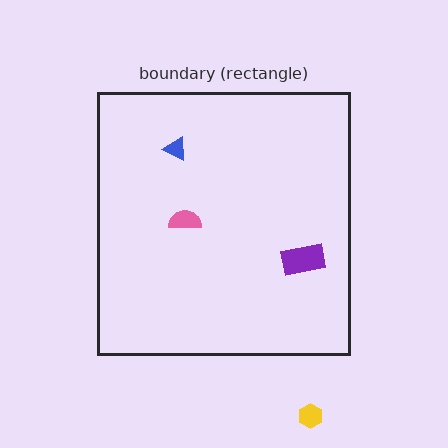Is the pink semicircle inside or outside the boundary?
Inside.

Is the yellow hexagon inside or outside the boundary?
Outside.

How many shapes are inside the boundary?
3 inside, 1 outside.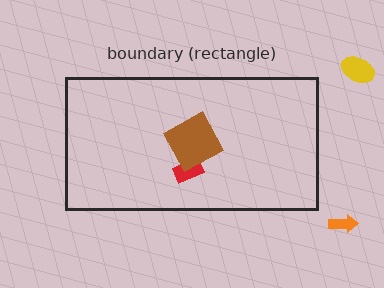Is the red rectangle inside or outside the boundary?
Inside.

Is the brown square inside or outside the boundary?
Inside.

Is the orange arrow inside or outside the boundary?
Outside.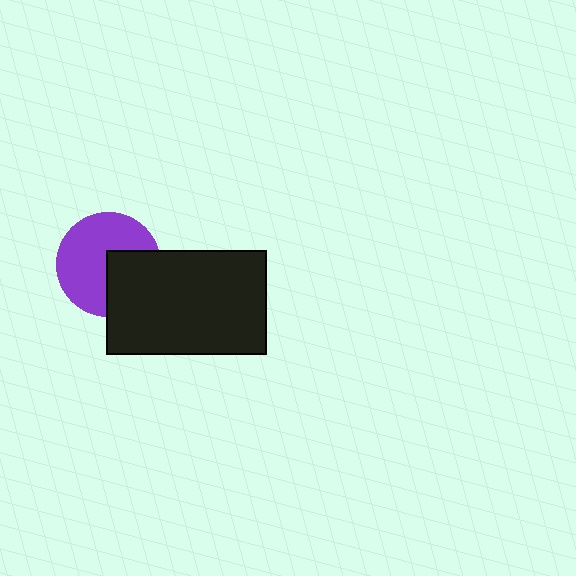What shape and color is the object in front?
The object in front is a black rectangle.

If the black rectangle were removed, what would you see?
You would see the complete purple circle.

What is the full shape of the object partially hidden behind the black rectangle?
The partially hidden object is a purple circle.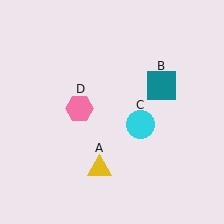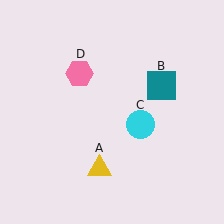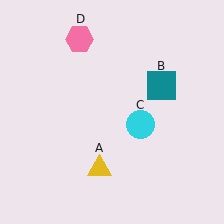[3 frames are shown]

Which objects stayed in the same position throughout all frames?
Yellow triangle (object A) and teal square (object B) and cyan circle (object C) remained stationary.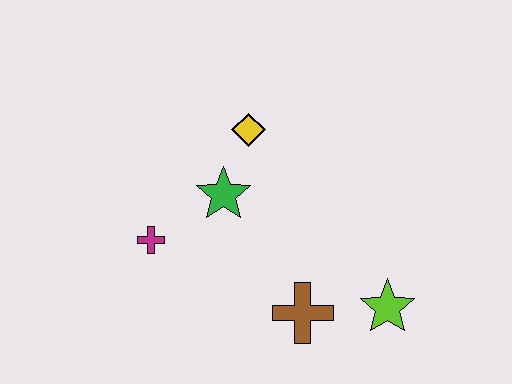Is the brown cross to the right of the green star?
Yes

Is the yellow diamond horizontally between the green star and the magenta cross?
No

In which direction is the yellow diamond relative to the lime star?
The yellow diamond is above the lime star.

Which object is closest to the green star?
The yellow diamond is closest to the green star.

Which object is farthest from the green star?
The lime star is farthest from the green star.